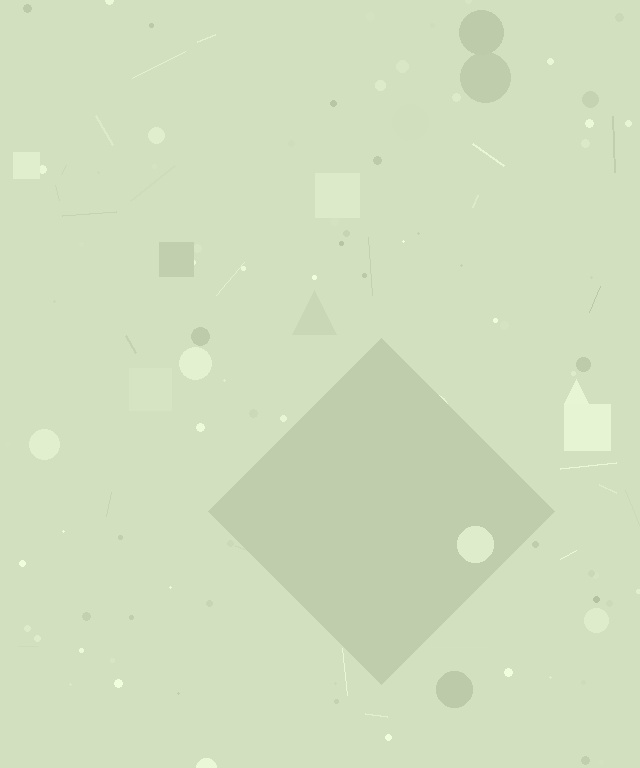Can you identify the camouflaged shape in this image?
The camouflaged shape is a diamond.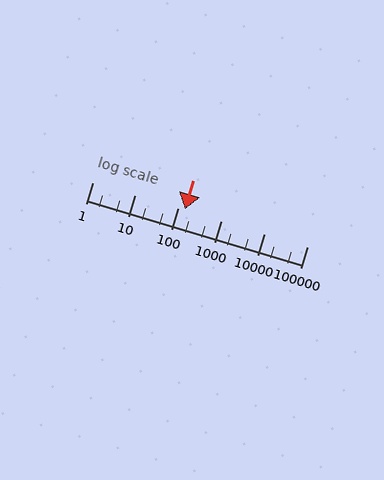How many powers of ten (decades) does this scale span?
The scale spans 5 decades, from 1 to 100000.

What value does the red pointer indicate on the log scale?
The pointer indicates approximately 140.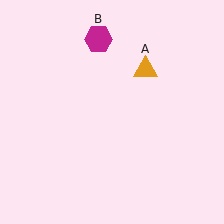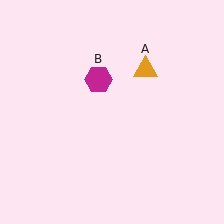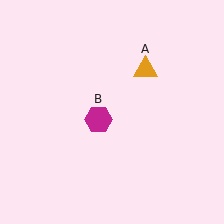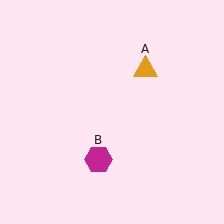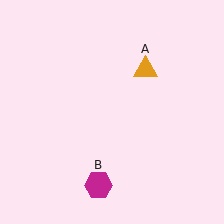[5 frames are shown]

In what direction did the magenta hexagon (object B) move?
The magenta hexagon (object B) moved down.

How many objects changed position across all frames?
1 object changed position: magenta hexagon (object B).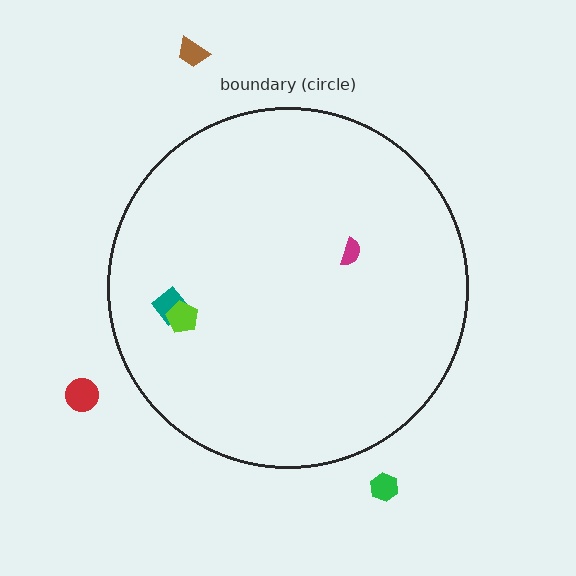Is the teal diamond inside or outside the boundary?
Inside.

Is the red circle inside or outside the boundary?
Outside.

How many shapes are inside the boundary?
3 inside, 3 outside.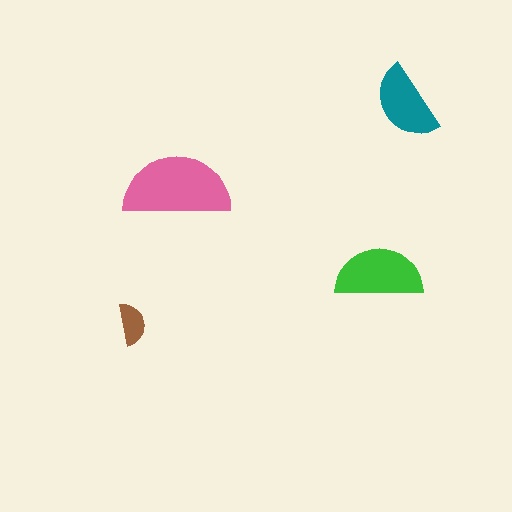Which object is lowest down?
The brown semicircle is bottommost.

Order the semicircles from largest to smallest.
the pink one, the green one, the teal one, the brown one.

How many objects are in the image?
There are 4 objects in the image.